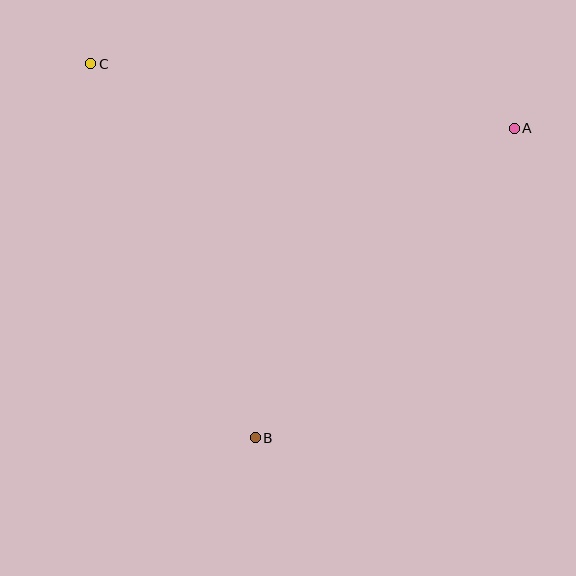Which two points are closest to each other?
Points A and B are closest to each other.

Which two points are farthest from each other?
Points A and C are farthest from each other.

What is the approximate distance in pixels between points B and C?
The distance between B and C is approximately 408 pixels.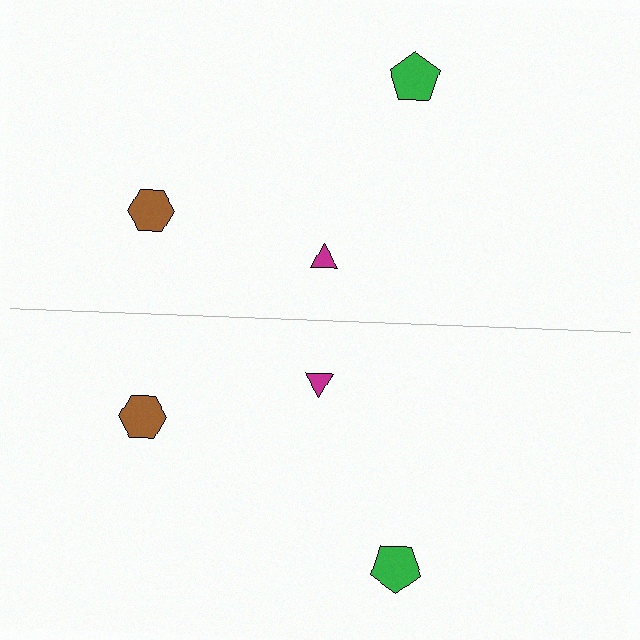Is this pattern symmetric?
Yes, this pattern has bilateral (reflection) symmetry.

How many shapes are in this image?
There are 6 shapes in this image.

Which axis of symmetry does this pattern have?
The pattern has a horizontal axis of symmetry running through the center of the image.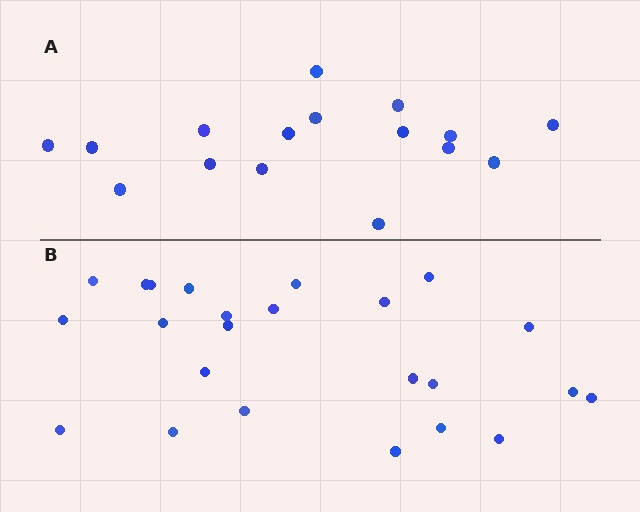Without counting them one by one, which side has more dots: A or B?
Region B (the bottom region) has more dots.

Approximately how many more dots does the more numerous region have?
Region B has roughly 8 or so more dots than region A.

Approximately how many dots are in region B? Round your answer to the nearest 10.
About 20 dots. (The exact count is 24, which rounds to 20.)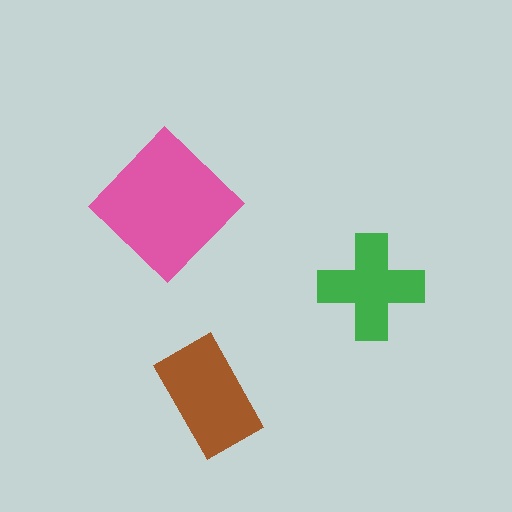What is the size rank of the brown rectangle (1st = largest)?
2nd.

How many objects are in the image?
There are 3 objects in the image.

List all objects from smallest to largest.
The green cross, the brown rectangle, the pink diamond.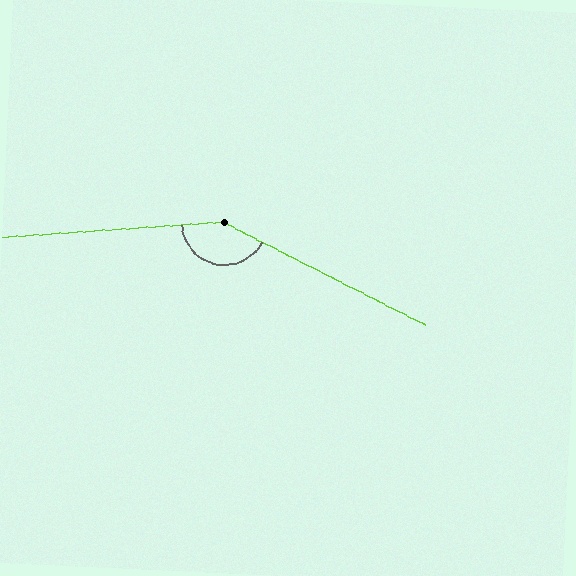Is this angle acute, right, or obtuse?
It is obtuse.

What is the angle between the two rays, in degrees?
Approximately 149 degrees.